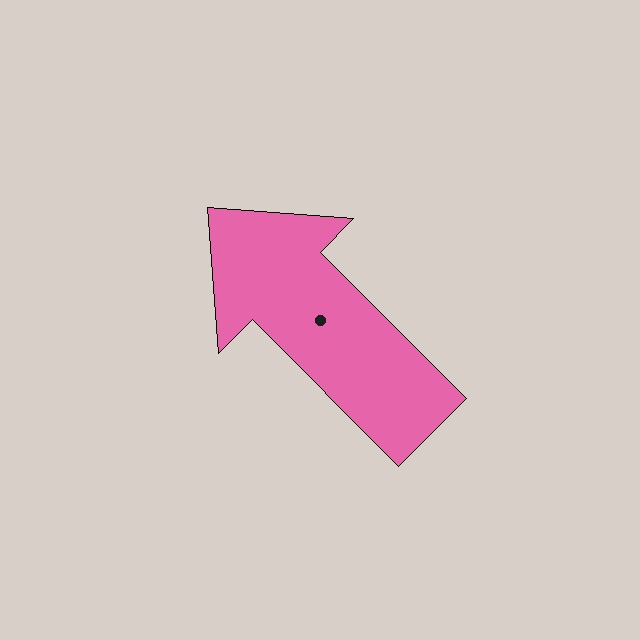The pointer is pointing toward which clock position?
Roughly 11 o'clock.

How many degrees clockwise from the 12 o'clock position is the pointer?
Approximately 315 degrees.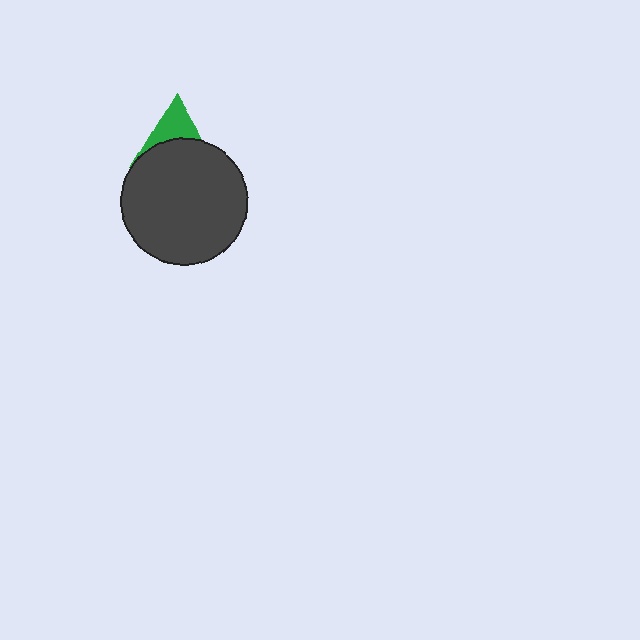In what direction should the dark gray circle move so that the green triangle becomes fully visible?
The dark gray circle should move down. That is the shortest direction to clear the overlap and leave the green triangle fully visible.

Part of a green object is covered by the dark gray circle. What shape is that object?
It is a triangle.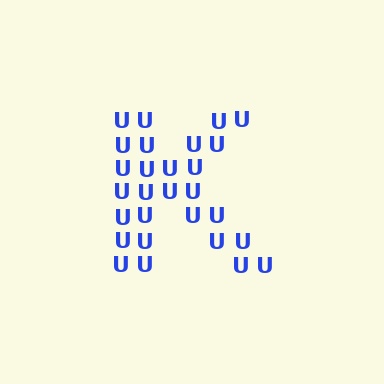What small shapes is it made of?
It is made of small letter U's.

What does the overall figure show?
The overall figure shows the letter K.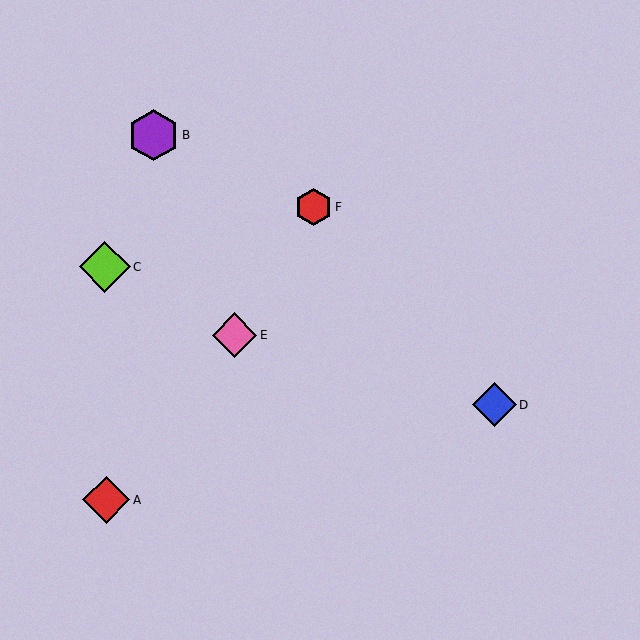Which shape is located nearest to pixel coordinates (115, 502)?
The red diamond (labeled A) at (106, 500) is nearest to that location.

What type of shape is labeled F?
Shape F is a red hexagon.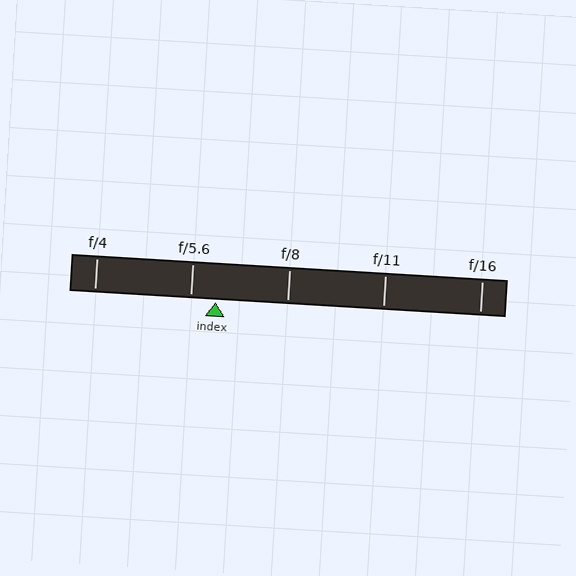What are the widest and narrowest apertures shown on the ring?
The widest aperture shown is f/4 and the narrowest is f/16.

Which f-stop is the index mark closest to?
The index mark is closest to f/5.6.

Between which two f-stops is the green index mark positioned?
The index mark is between f/5.6 and f/8.